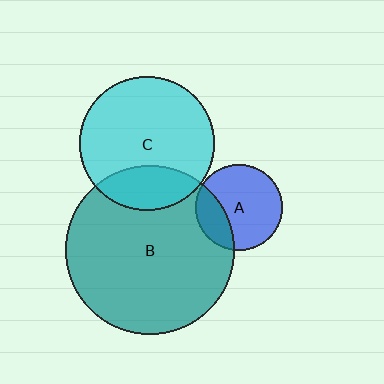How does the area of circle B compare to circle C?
Approximately 1.6 times.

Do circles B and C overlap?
Yes.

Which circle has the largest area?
Circle B (teal).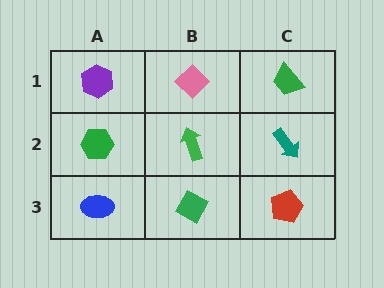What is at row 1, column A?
A purple hexagon.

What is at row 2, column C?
A teal arrow.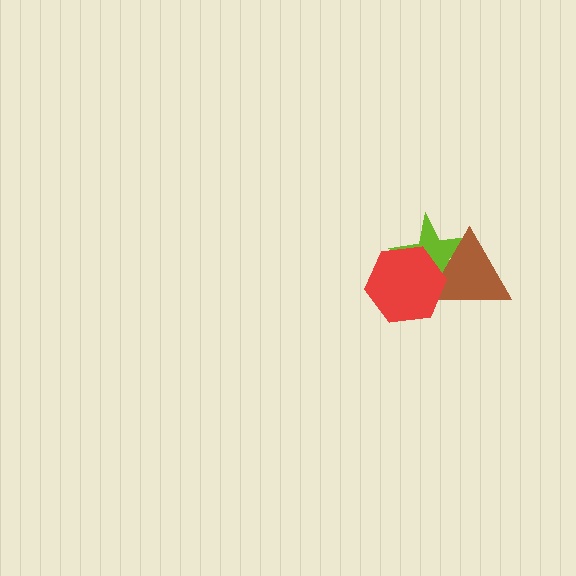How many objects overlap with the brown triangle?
2 objects overlap with the brown triangle.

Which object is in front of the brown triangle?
The red hexagon is in front of the brown triangle.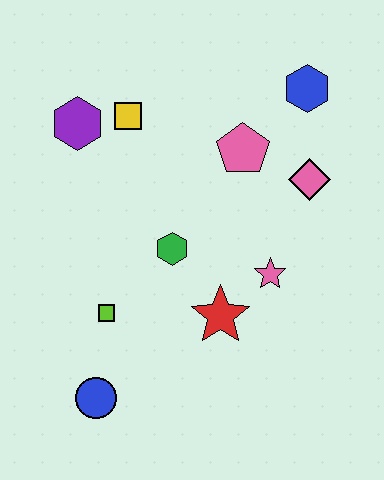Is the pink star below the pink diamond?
Yes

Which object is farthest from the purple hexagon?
The blue circle is farthest from the purple hexagon.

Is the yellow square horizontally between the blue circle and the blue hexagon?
Yes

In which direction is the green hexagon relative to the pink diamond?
The green hexagon is to the left of the pink diamond.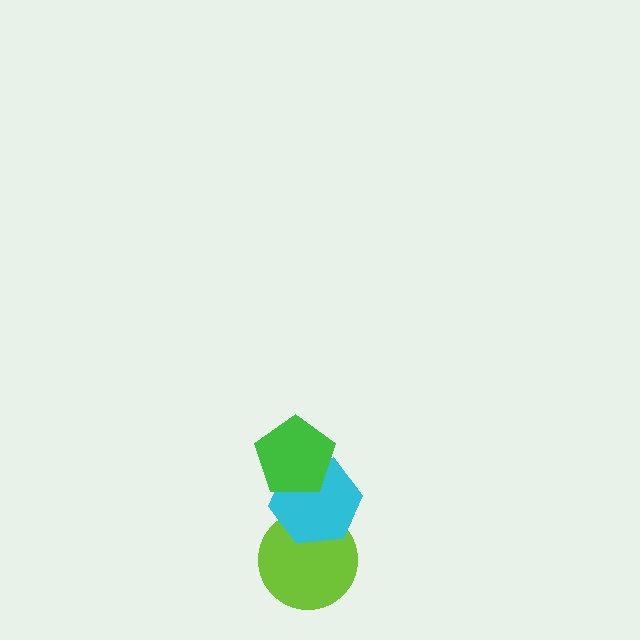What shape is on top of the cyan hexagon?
The green pentagon is on top of the cyan hexagon.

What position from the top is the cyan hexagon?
The cyan hexagon is 2nd from the top.